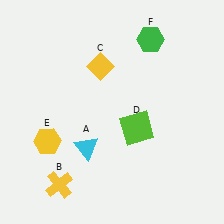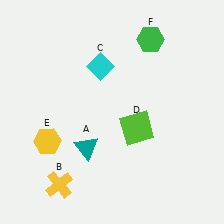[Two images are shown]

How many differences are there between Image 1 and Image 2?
There are 2 differences between the two images.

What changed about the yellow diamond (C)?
In Image 1, C is yellow. In Image 2, it changed to cyan.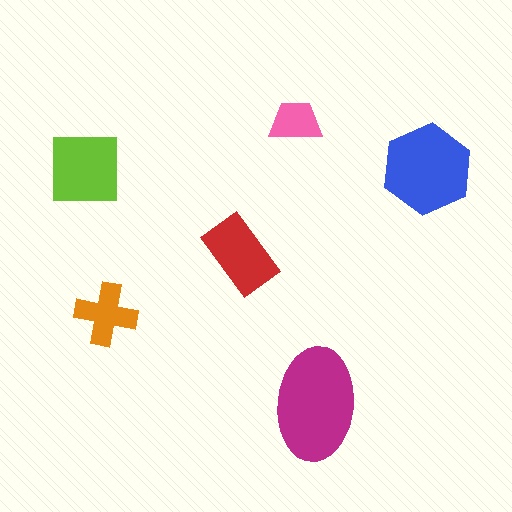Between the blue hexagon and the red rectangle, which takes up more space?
The blue hexagon.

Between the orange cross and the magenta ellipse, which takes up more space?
The magenta ellipse.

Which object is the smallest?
The pink trapezoid.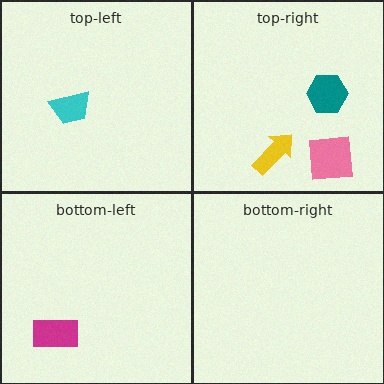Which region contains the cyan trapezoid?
The top-left region.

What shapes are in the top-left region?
The cyan trapezoid.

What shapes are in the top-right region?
The pink square, the teal hexagon, the yellow arrow.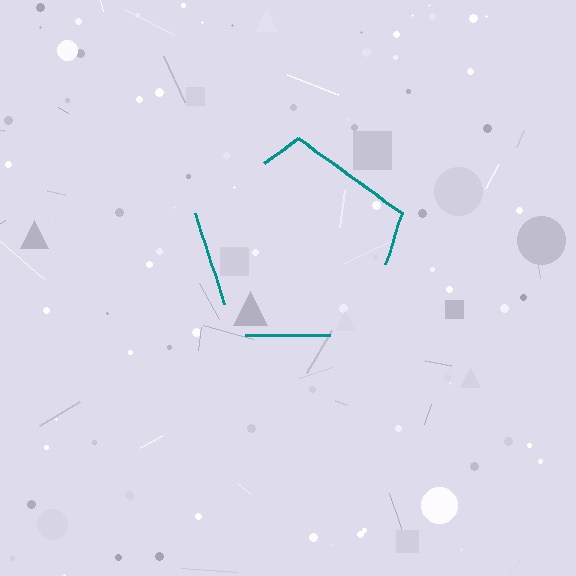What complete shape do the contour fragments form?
The contour fragments form a pentagon.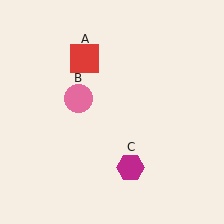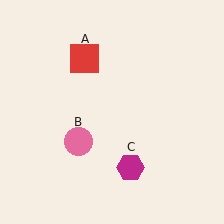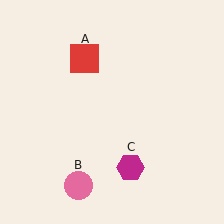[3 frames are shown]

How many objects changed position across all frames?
1 object changed position: pink circle (object B).